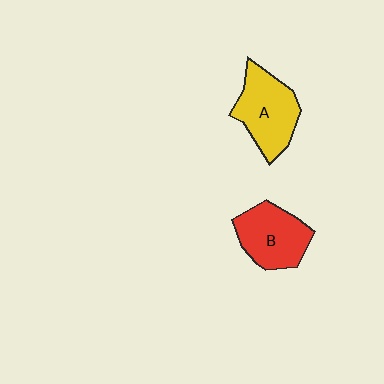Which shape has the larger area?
Shape A (yellow).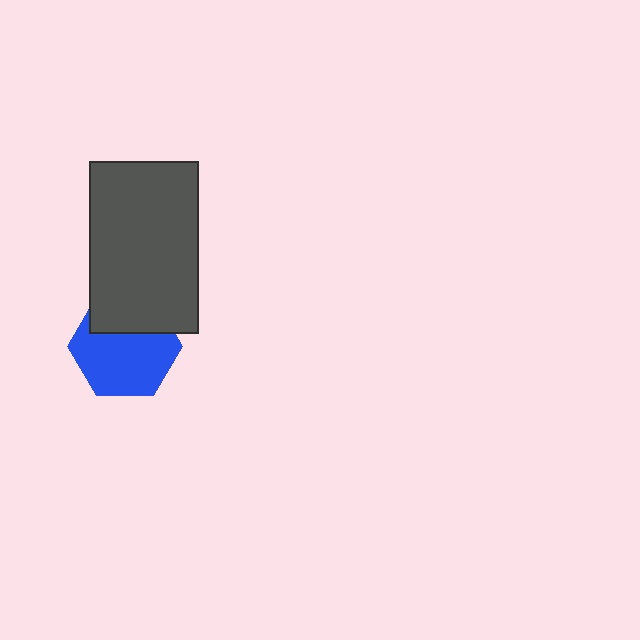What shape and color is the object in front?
The object in front is a dark gray rectangle.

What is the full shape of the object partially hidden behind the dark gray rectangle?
The partially hidden object is a blue hexagon.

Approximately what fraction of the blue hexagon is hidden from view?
Roughly 32% of the blue hexagon is hidden behind the dark gray rectangle.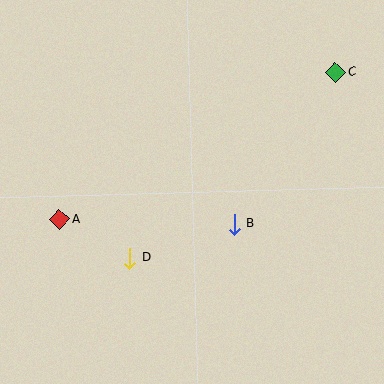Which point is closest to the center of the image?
Point B at (234, 224) is closest to the center.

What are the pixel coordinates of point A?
Point A is at (60, 219).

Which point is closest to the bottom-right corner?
Point B is closest to the bottom-right corner.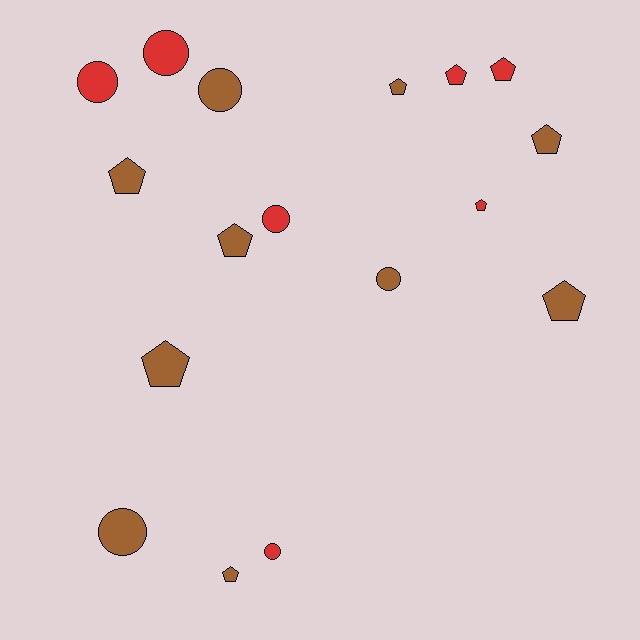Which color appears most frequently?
Brown, with 10 objects.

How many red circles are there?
There are 4 red circles.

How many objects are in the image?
There are 17 objects.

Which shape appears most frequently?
Pentagon, with 10 objects.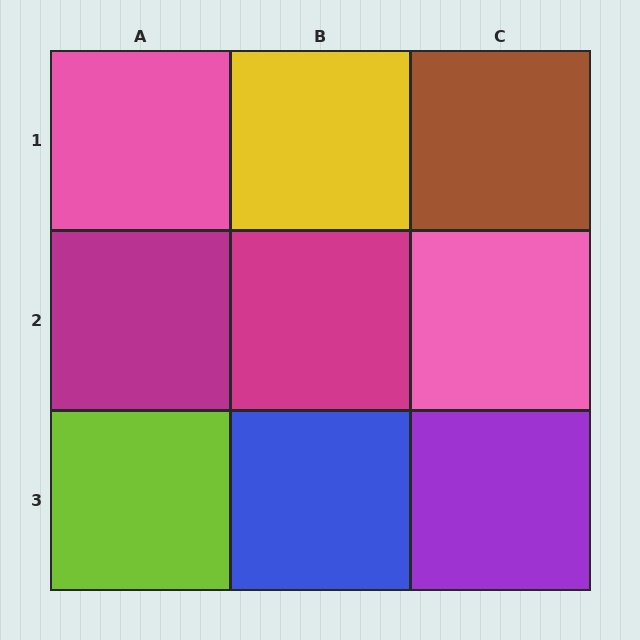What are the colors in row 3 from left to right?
Lime, blue, purple.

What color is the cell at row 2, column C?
Pink.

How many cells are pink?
2 cells are pink.